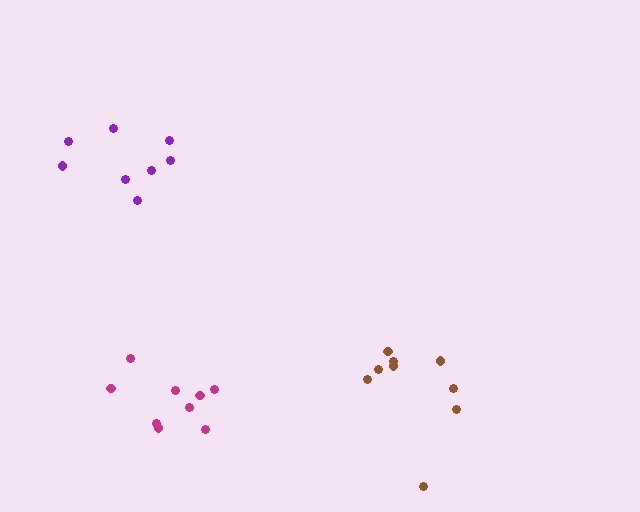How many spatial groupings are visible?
There are 3 spatial groupings.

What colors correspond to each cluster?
The clusters are colored: magenta, purple, brown.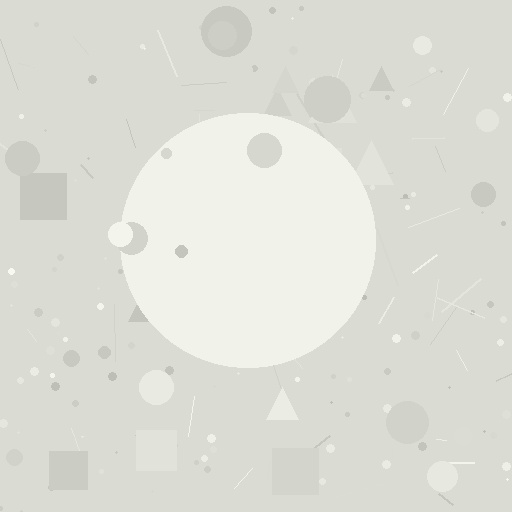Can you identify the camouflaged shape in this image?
The camouflaged shape is a circle.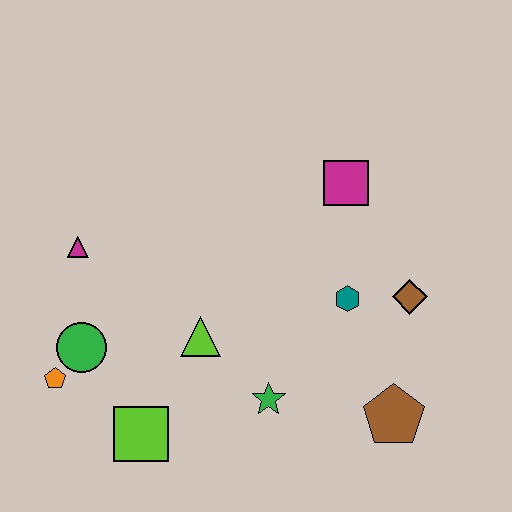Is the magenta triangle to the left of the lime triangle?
Yes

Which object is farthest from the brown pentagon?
The magenta triangle is farthest from the brown pentagon.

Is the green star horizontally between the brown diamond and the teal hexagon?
No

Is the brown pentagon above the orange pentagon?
No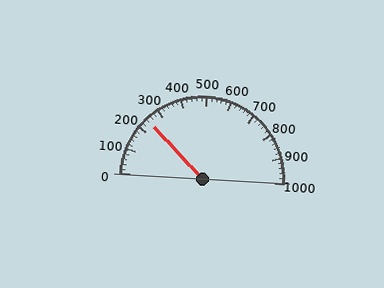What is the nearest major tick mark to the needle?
The nearest major tick mark is 200.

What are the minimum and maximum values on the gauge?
The gauge ranges from 0 to 1000.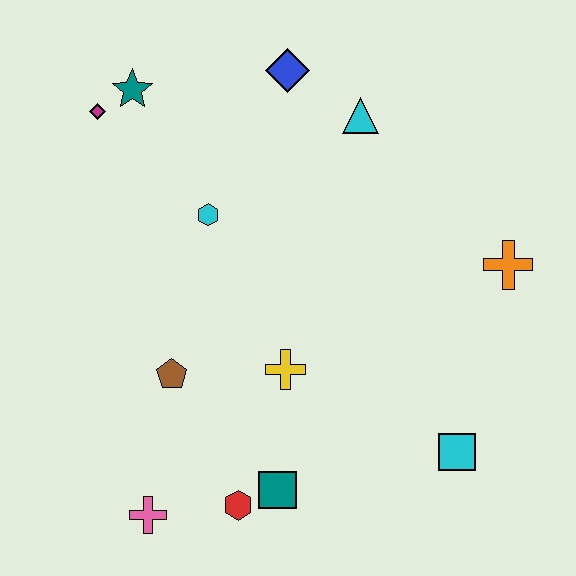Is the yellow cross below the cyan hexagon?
Yes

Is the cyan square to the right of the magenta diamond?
Yes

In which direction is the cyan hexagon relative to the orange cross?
The cyan hexagon is to the left of the orange cross.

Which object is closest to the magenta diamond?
The teal star is closest to the magenta diamond.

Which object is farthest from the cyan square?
The magenta diamond is farthest from the cyan square.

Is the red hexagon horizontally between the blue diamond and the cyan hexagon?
Yes